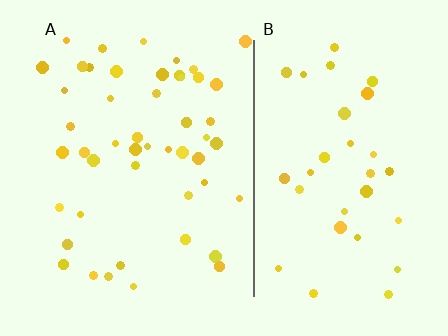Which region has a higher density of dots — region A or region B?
A (the left).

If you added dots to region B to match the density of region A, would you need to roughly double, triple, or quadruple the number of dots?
Approximately double.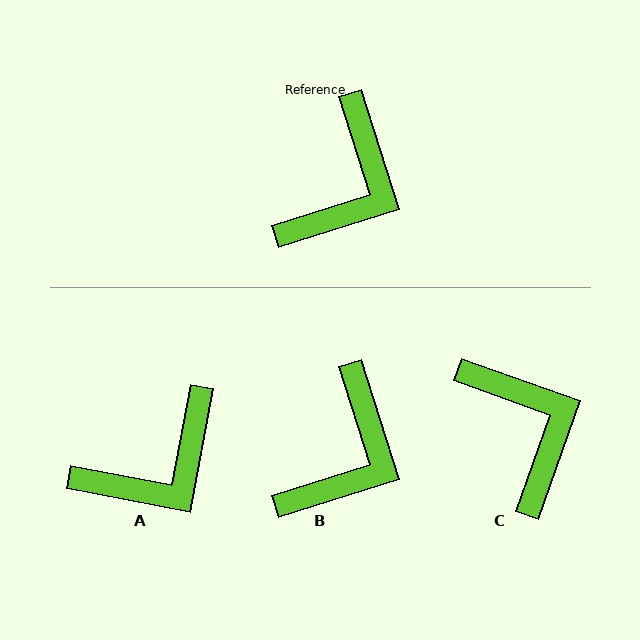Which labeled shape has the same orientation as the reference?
B.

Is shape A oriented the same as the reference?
No, it is off by about 28 degrees.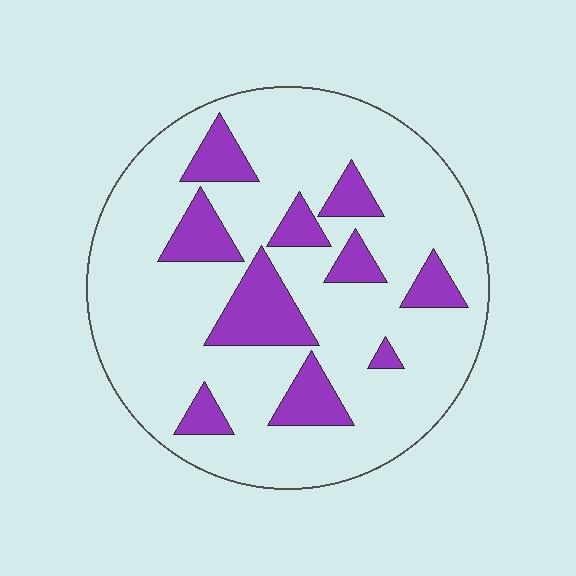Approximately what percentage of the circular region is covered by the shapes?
Approximately 20%.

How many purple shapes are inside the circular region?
10.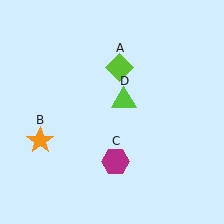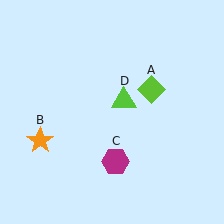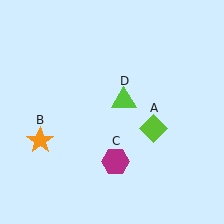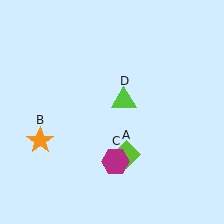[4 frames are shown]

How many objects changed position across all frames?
1 object changed position: lime diamond (object A).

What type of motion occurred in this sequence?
The lime diamond (object A) rotated clockwise around the center of the scene.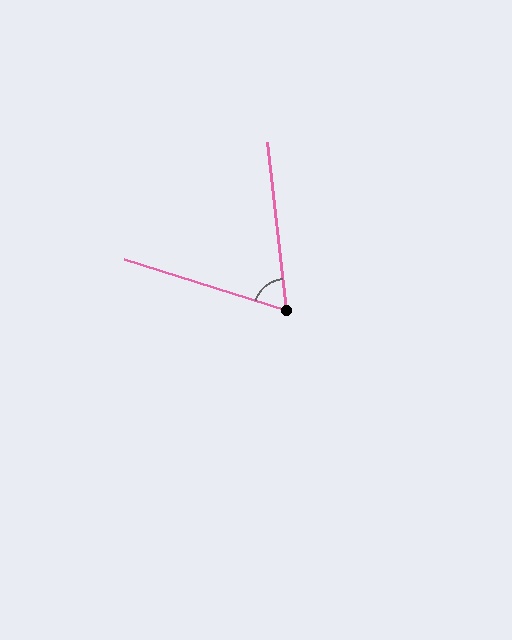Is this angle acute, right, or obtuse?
It is acute.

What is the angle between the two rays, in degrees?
Approximately 66 degrees.